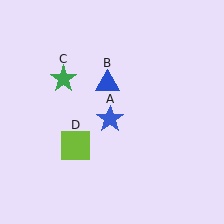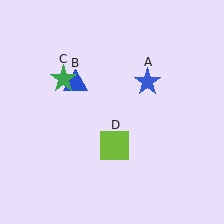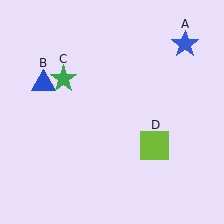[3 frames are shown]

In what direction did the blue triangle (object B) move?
The blue triangle (object B) moved left.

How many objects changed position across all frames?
3 objects changed position: blue star (object A), blue triangle (object B), lime square (object D).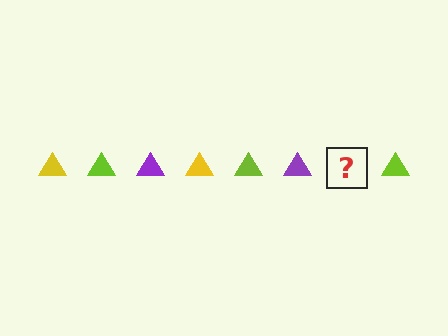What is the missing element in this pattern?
The missing element is a yellow triangle.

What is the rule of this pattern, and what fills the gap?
The rule is that the pattern cycles through yellow, lime, purple triangles. The gap should be filled with a yellow triangle.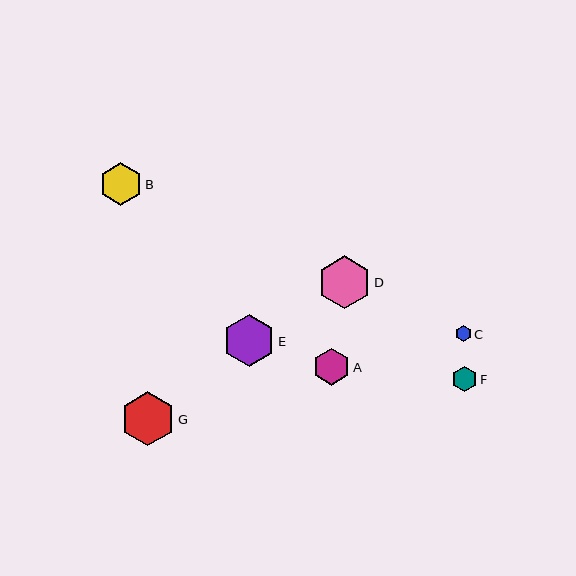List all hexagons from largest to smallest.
From largest to smallest: G, D, E, B, A, F, C.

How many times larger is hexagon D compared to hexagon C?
Hexagon D is approximately 3.3 times the size of hexagon C.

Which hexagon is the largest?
Hexagon G is the largest with a size of approximately 54 pixels.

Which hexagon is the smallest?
Hexagon C is the smallest with a size of approximately 16 pixels.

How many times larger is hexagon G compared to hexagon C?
Hexagon G is approximately 3.3 times the size of hexagon C.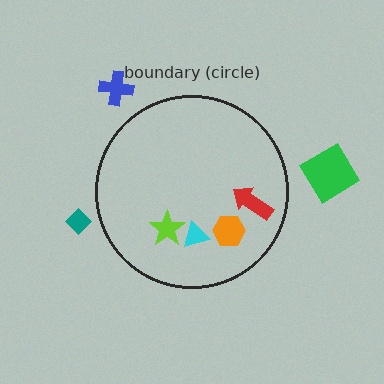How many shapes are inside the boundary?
4 inside, 3 outside.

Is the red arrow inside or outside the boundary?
Inside.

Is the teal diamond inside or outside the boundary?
Outside.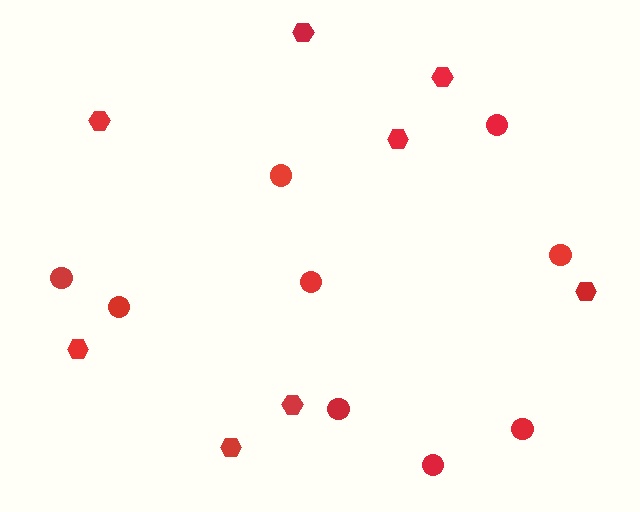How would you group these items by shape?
There are 2 groups: one group of hexagons (8) and one group of circles (9).